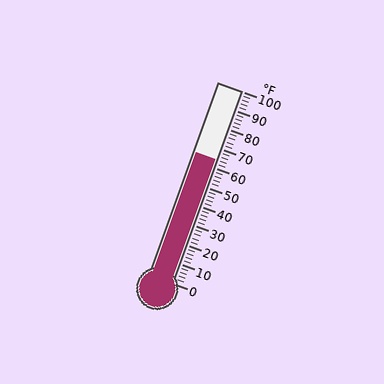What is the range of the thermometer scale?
The thermometer scale ranges from 0°F to 100°F.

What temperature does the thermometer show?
The thermometer shows approximately 64°F.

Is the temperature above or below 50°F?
The temperature is above 50°F.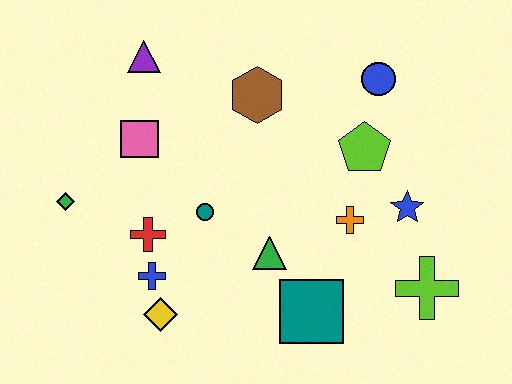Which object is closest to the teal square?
The green triangle is closest to the teal square.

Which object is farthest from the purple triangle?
The lime cross is farthest from the purple triangle.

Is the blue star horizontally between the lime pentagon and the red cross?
No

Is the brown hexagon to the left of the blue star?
Yes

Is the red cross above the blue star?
No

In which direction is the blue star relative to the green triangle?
The blue star is to the right of the green triangle.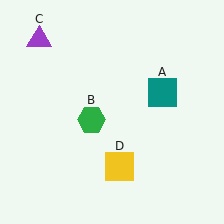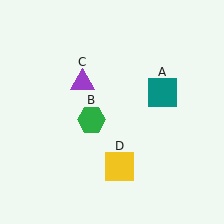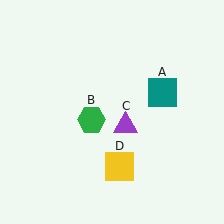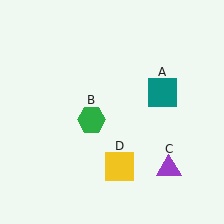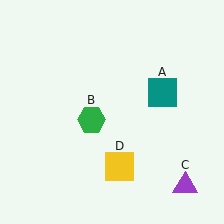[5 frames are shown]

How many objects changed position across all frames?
1 object changed position: purple triangle (object C).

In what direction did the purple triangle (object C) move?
The purple triangle (object C) moved down and to the right.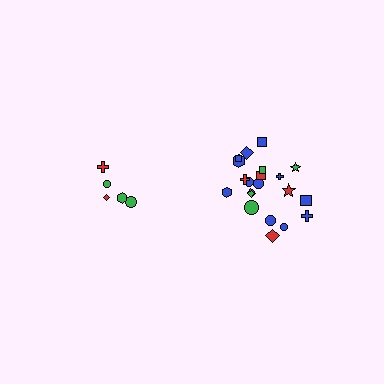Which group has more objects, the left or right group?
The right group.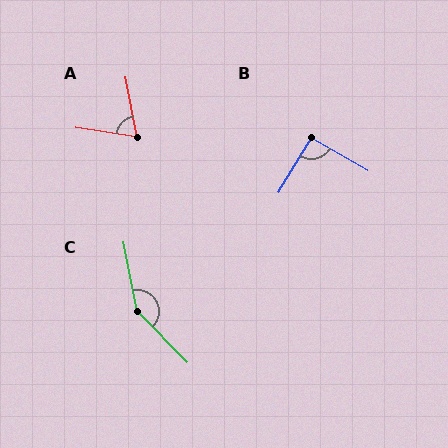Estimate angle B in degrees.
Approximately 91 degrees.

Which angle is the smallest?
A, at approximately 70 degrees.